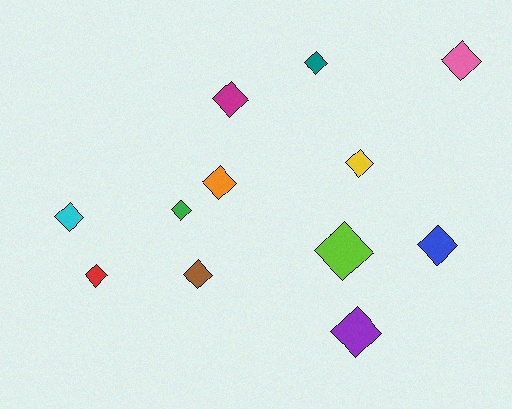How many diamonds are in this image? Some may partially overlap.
There are 12 diamonds.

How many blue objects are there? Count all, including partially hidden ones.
There is 1 blue object.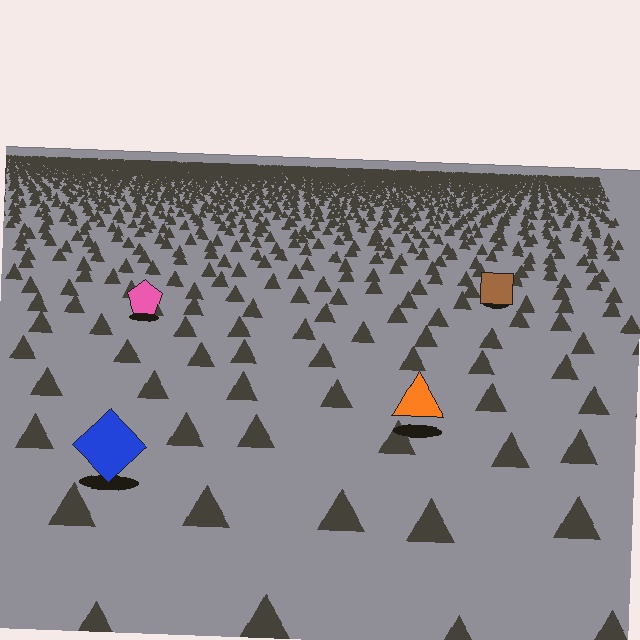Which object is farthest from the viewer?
The brown square is farthest from the viewer. It appears smaller and the ground texture around it is denser.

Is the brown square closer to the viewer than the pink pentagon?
No. The pink pentagon is closer — you can tell from the texture gradient: the ground texture is coarser near it.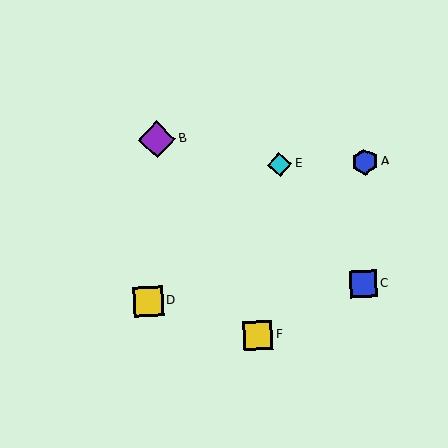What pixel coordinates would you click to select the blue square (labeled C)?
Click at (363, 284) to select the blue square C.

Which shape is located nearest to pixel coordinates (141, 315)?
The yellow square (labeled D) at (148, 302) is nearest to that location.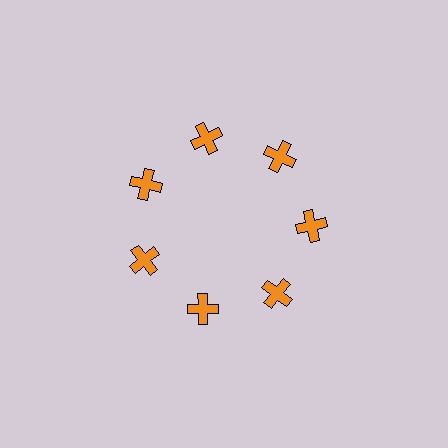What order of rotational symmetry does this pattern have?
This pattern has 7-fold rotational symmetry.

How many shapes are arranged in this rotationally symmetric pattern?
There are 7 shapes, arranged in 7 groups of 1.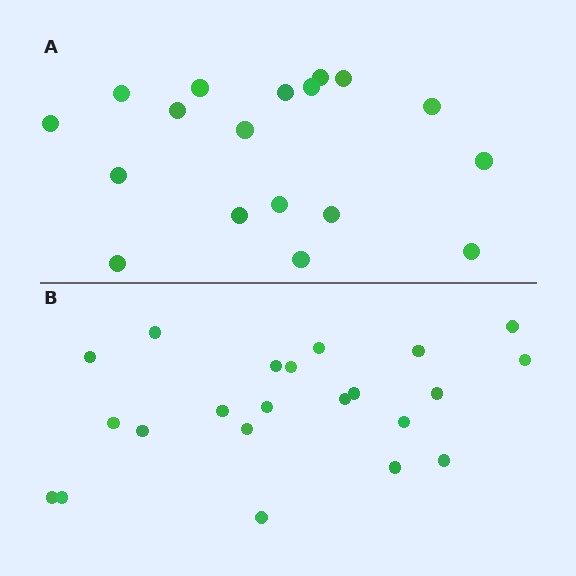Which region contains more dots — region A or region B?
Region B (the bottom region) has more dots.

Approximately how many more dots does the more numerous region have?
Region B has about 4 more dots than region A.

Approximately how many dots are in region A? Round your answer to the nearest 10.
About 20 dots. (The exact count is 18, which rounds to 20.)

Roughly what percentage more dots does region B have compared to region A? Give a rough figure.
About 20% more.